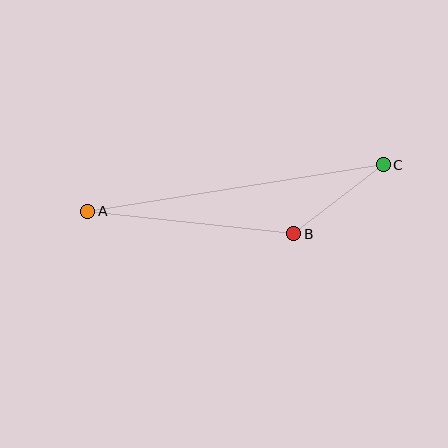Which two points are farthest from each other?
Points A and C are farthest from each other.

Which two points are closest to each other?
Points B and C are closest to each other.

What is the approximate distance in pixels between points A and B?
The distance between A and B is approximately 207 pixels.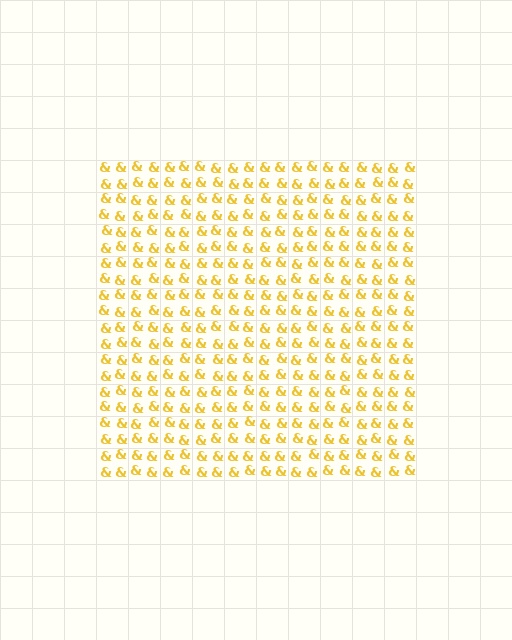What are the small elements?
The small elements are ampersands.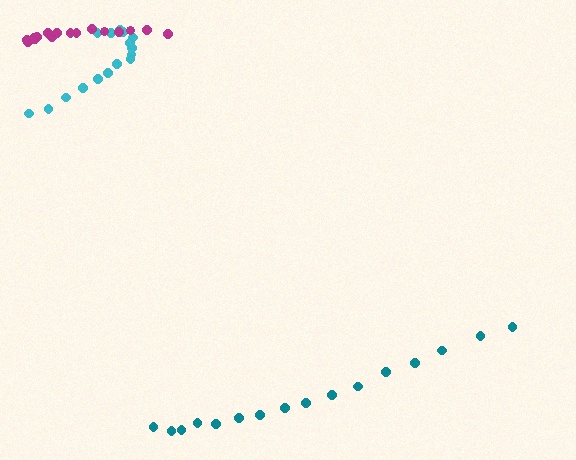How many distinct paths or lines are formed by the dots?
There are 3 distinct paths.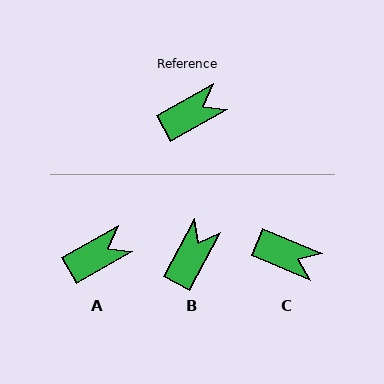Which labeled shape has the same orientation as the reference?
A.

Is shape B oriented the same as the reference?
No, it is off by about 33 degrees.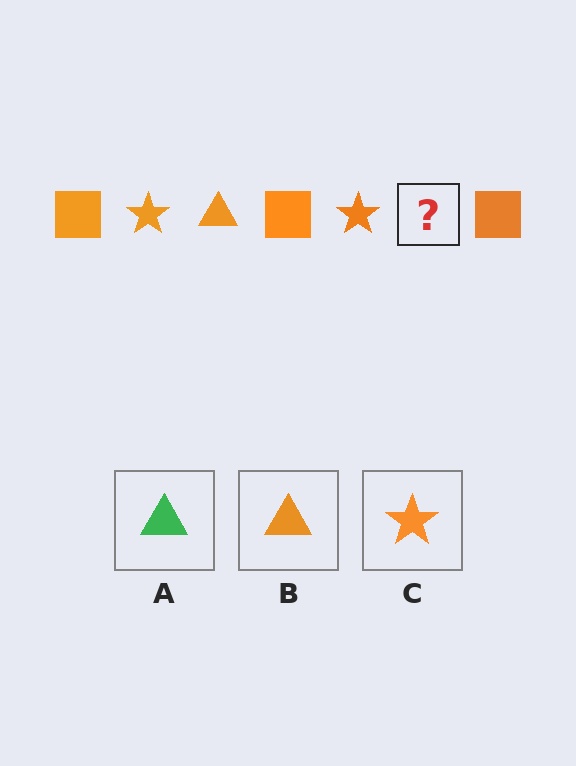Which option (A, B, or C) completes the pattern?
B.